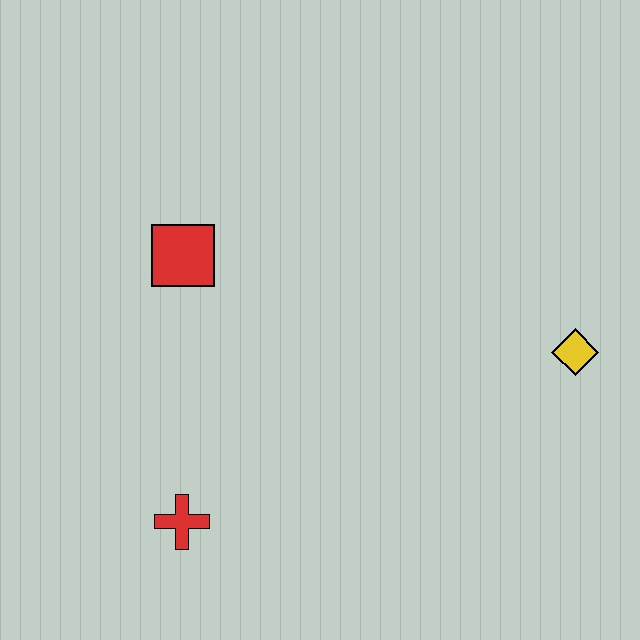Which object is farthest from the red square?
The yellow diamond is farthest from the red square.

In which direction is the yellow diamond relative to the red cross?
The yellow diamond is to the right of the red cross.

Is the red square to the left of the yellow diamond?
Yes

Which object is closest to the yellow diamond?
The red square is closest to the yellow diamond.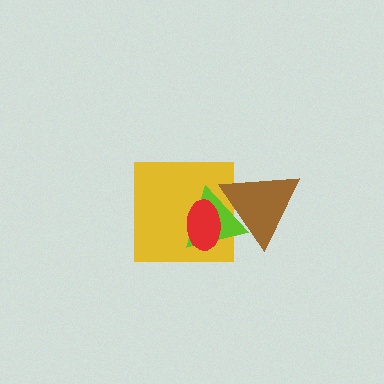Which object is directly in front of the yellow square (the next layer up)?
The lime triangle is directly in front of the yellow square.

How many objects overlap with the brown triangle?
3 objects overlap with the brown triangle.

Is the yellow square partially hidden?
Yes, it is partially covered by another shape.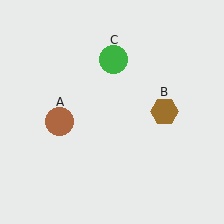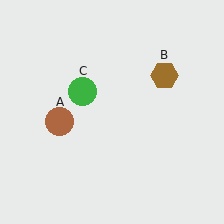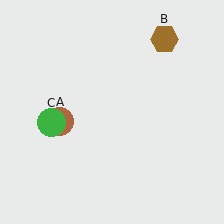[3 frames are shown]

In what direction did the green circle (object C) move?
The green circle (object C) moved down and to the left.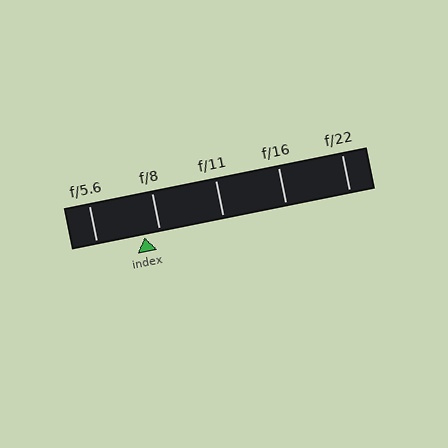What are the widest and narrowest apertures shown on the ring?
The widest aperture shown is f/5.6 and the narrowest is f/22.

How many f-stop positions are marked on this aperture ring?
There are 5 f-stop positions marked.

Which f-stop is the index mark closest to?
The index mark is closest to f/8.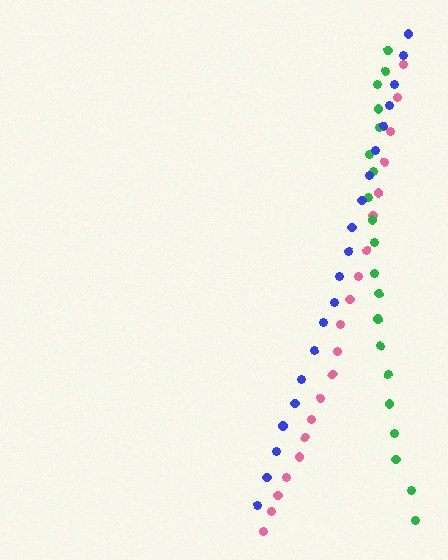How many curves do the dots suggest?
There are 3 distinct paths.